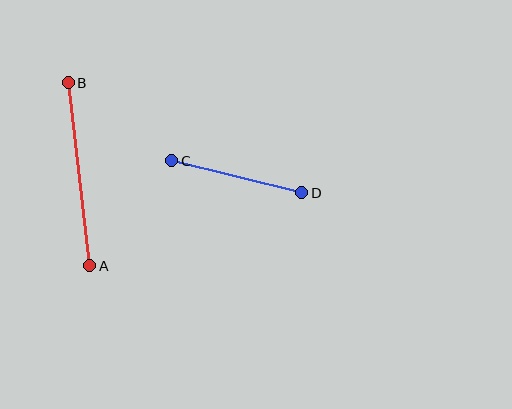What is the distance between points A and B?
The distance is approximately 184 pixels.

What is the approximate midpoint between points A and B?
The midpoint is at approximately (79, 174) pixels.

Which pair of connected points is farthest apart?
Points A and B are farthest apart.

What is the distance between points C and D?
The distance is approximately 134 pixels.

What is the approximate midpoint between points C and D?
The midpoint is at approximately (237, 177) pixels.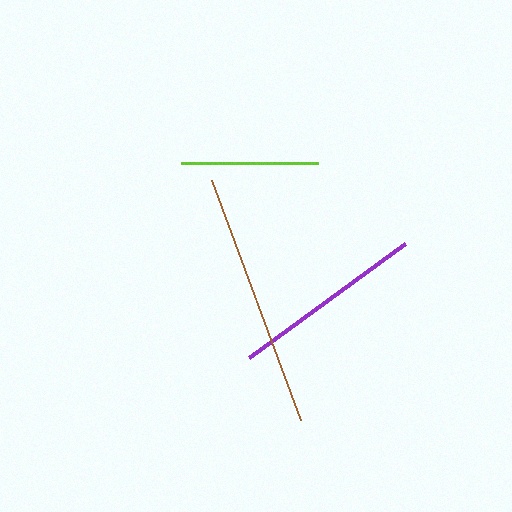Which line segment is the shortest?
The lime line is the shortest at approximately 137 pixels.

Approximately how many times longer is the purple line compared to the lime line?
The purple line is approximately 1.4 times the length of the lime line.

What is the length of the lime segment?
The lime segment is approximately 137 pixels long.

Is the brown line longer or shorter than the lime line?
The brown line is longer than the lime line.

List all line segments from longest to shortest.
From longest to shortest: brown, purple, lime.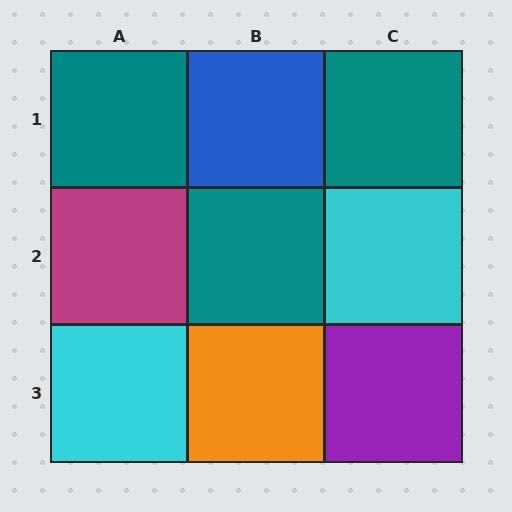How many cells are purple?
1 cell is purple.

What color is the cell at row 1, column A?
Teal.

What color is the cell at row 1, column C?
Teal.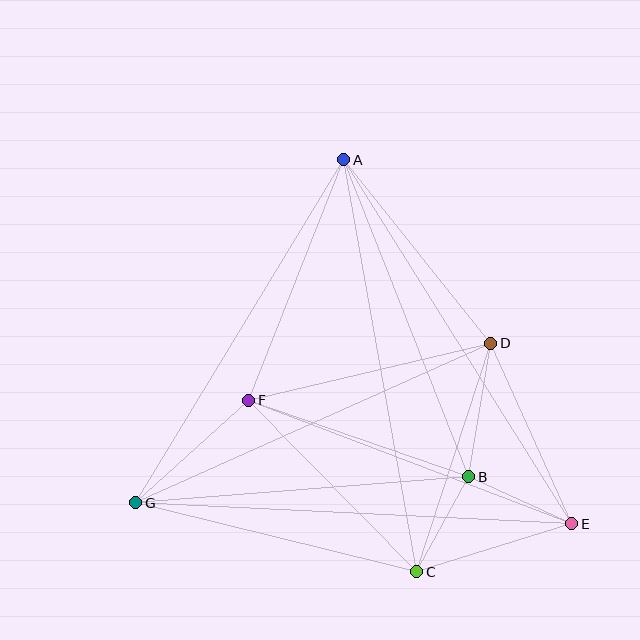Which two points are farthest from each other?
Points E and G are farthest from each other.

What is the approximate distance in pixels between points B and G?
The distance between B and G is approximately 334 pixels.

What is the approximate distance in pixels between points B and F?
The distance between B and F is approximately 233 pixels.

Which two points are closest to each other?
Points B and C are closest to each other.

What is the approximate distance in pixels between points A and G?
The distance between A and G is approximately 401 pixels.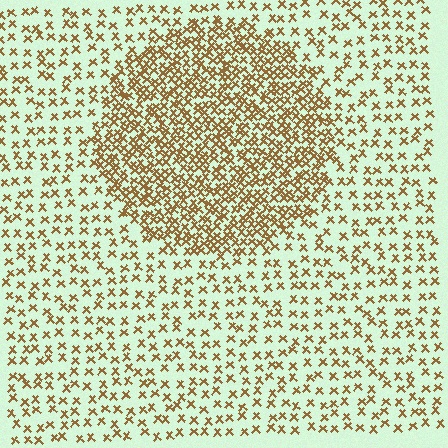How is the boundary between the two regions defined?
The boundary is defined by a change in element density (approximately 2.5x ratio). All elements are the same color, size, and shape.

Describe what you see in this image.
The image contains small brown elements arranged at two different densities. A circle-shaped region is visible where the elements are more densely packed than the surrounding area.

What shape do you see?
I see a circle.